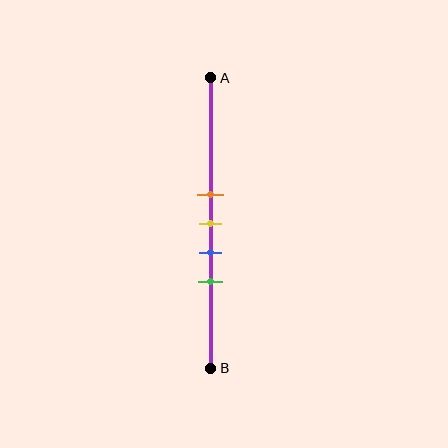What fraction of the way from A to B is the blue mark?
The blue mark is approximately 60% (0.6) of the way from A to B.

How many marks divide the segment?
There are 4 marks dividing the segment.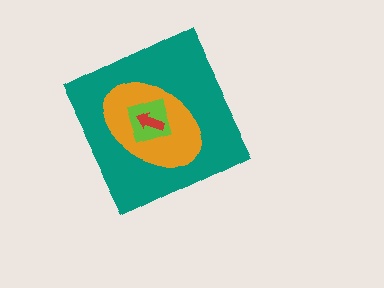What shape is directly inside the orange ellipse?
The lime square.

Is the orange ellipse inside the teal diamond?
Yes.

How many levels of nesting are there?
4.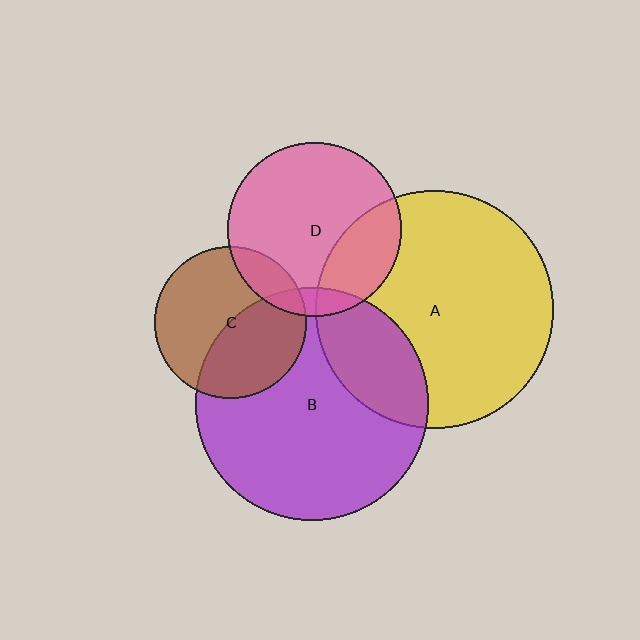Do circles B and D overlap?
Yes.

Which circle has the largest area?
Circle A (yellow).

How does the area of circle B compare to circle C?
Approximately 2.3 times.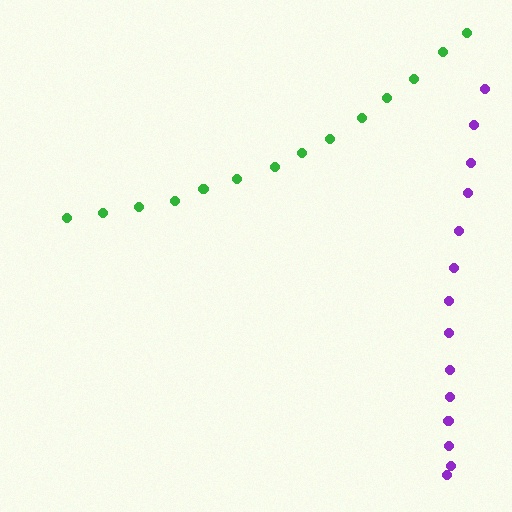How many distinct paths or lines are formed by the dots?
There are 2 distinct paths.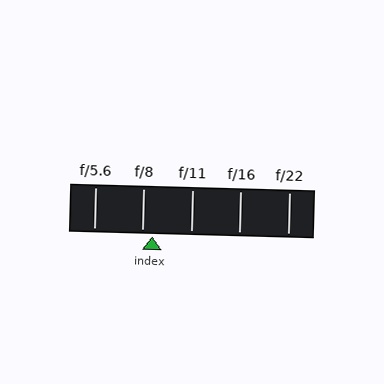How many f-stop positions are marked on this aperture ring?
There are 5 f-stop positions marked.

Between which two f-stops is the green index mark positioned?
The index mark is between f/8 and f/11.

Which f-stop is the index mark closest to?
The index mark is closest to f/8.